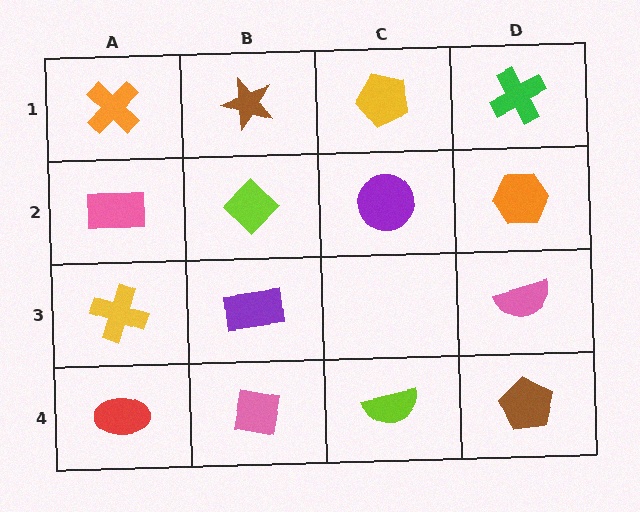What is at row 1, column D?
A green cross.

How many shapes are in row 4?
4 shapes.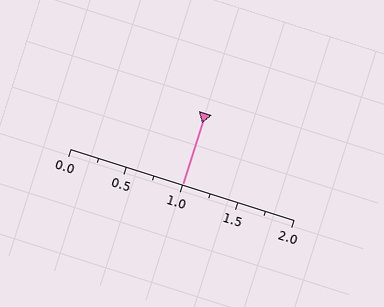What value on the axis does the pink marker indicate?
The marker indicates approximately 1.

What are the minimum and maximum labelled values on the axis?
The axis runs from 0.0 to 2.0.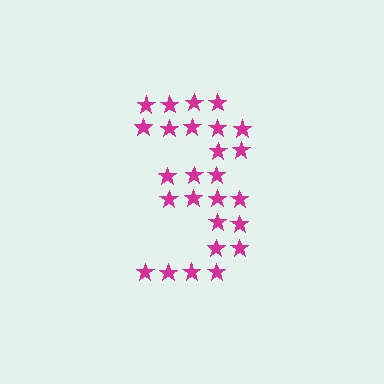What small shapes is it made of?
It is made of small stars.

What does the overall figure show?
The overall figure shows the digit 3.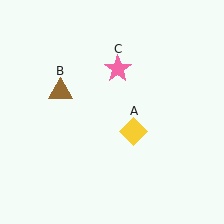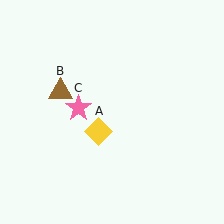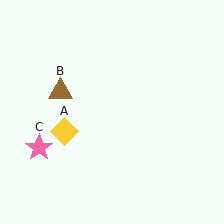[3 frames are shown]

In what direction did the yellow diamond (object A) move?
The yellow diamond (object A) moved left.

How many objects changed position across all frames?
2 objects changed position: yellow diamond (object A), pink star (object C).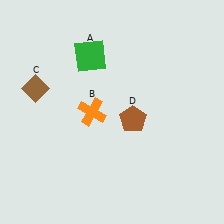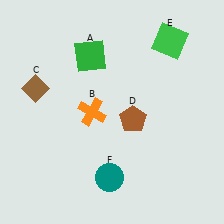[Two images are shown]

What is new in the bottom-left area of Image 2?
A teal circle (F) was added in the bottom-left area of Image 2.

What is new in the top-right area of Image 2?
A green square (E) was added in the top-right area of Image 2.